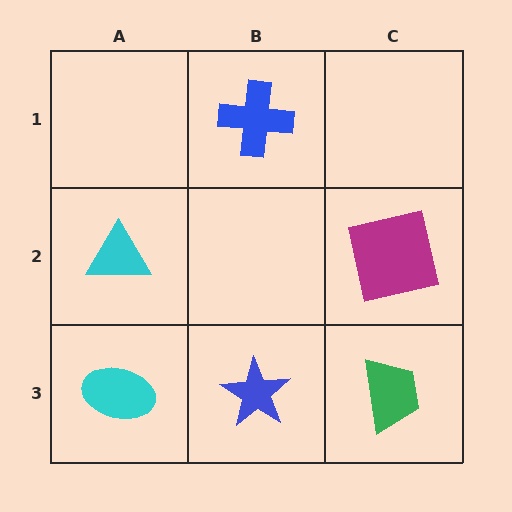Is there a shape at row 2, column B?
No, that cell is empty.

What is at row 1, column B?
A blue cross.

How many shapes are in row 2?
2 shapes.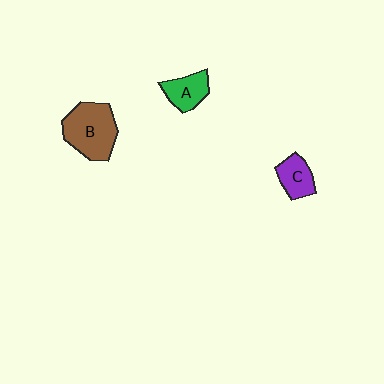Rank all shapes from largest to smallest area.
From largest to smallest: B (brown), A (green), C (purple).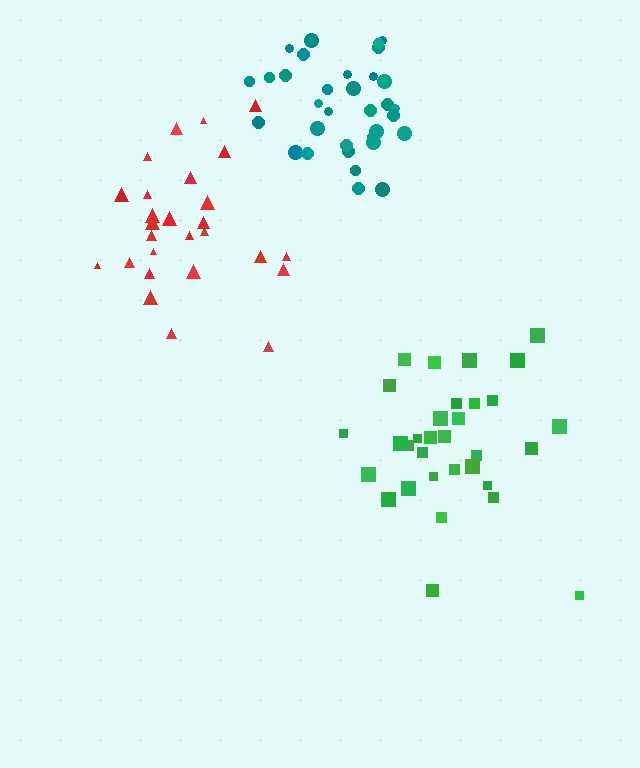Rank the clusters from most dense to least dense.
teal, green, red.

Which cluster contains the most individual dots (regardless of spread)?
Teal (33).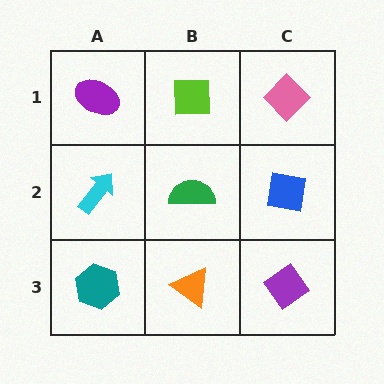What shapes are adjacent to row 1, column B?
A green semicircle (row 2, column B), a purple ellipse (row 1, column A), a pink diamond (row 1, column C).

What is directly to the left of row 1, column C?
A lime square.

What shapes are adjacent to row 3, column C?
A blue square (row 2, column C), an orange triangle (row 3, column B).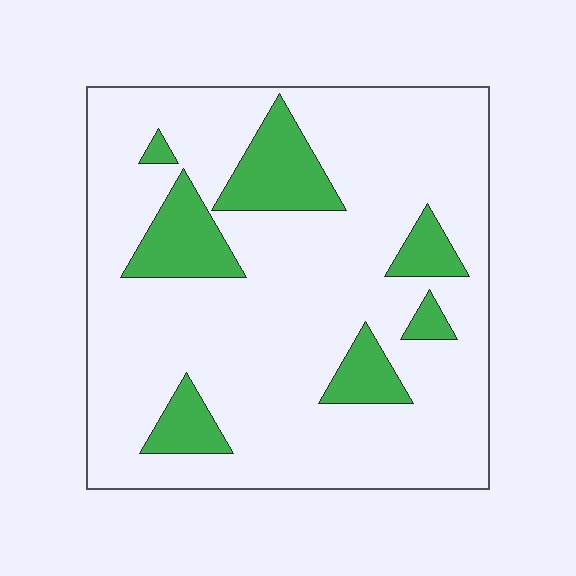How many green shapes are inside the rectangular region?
7.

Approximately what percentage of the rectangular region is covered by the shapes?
Approximately 20%.